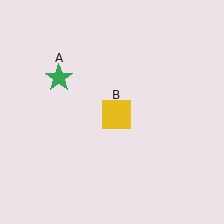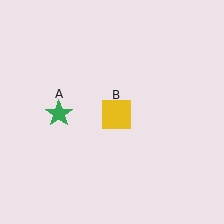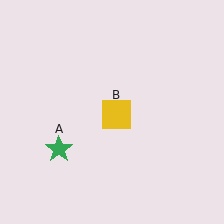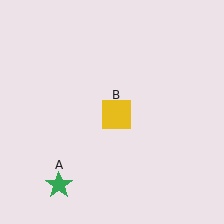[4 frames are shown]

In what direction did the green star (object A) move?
The green star (object A) moved down.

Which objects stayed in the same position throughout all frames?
Yellow square (object B) remained stationary.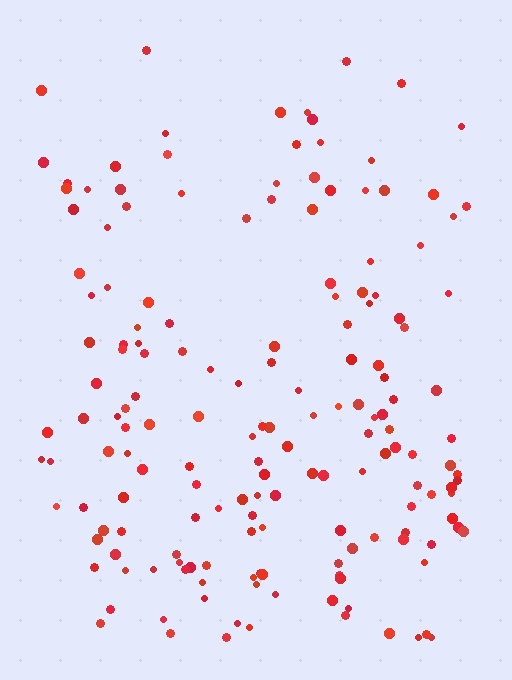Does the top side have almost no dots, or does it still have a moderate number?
Still a moderate number, just noticeably fewer than the bottom.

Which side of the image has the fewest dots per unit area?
The top.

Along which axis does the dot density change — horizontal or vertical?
Vertical.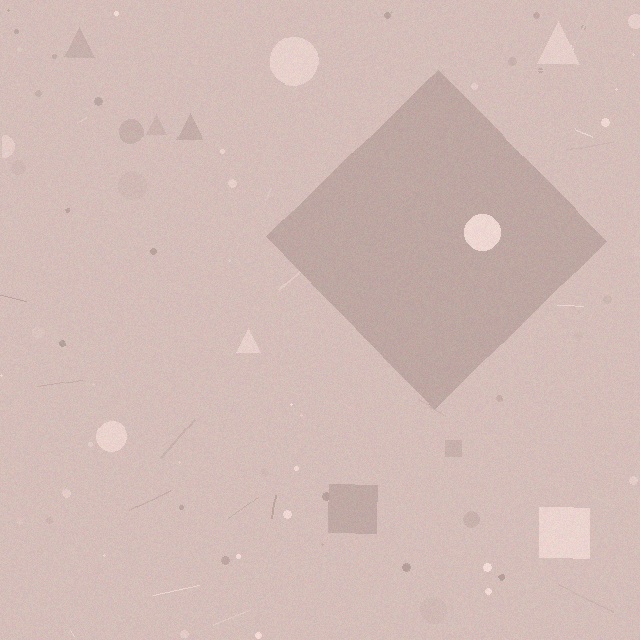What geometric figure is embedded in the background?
A diamond is embedded in the background.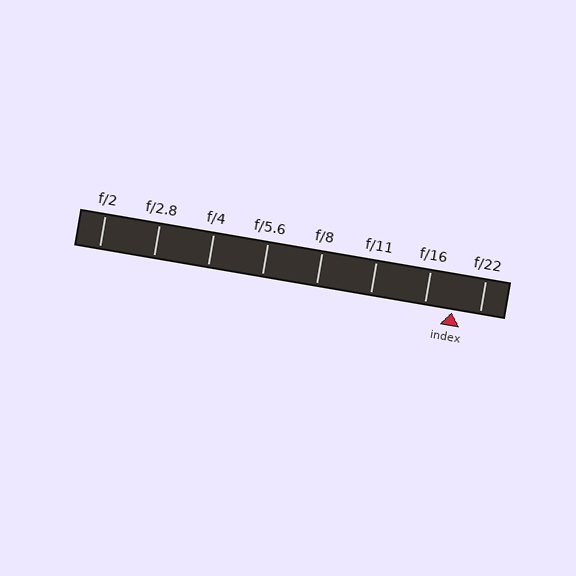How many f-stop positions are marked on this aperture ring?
There are 8 f-stop positions marked.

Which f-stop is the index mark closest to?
The index mark is closest to f/22.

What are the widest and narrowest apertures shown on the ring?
The widest aperture shown is f/2 and the narrowest is f/22.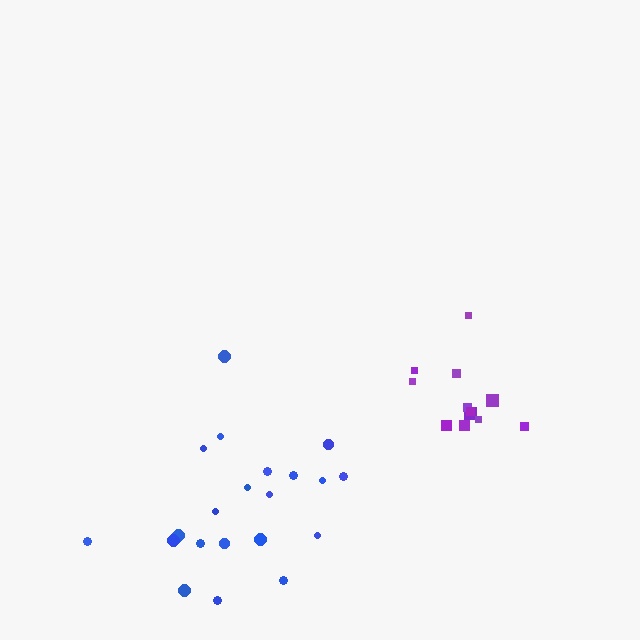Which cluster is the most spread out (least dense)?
Blue.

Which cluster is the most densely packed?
Purple.